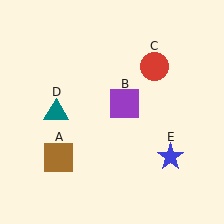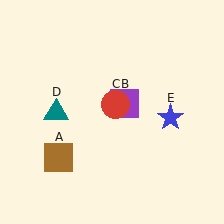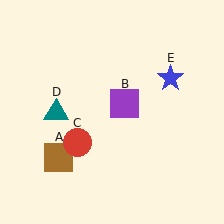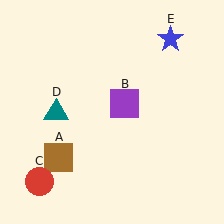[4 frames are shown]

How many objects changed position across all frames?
2 objects changed position: red circle (object C), blue star (object E).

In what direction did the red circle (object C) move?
The red circle (object C) moved down and to the left.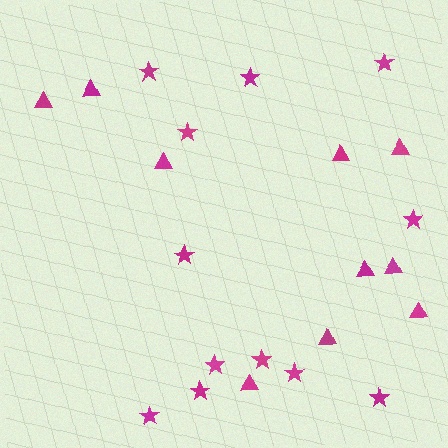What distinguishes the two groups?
There are 2 groups: one group of stars (12) and one group of triangles (10).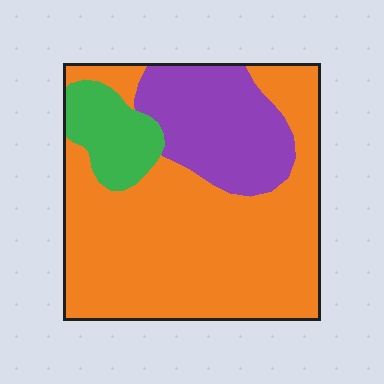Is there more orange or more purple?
Orange.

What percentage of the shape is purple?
Purple covers about 25% of the shape.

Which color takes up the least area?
Green, at roughly 10%.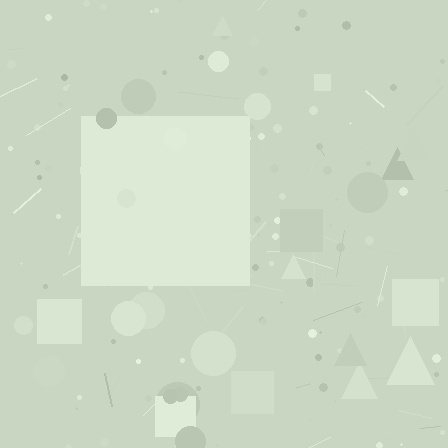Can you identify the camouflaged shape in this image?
The camouflaged shape is a square.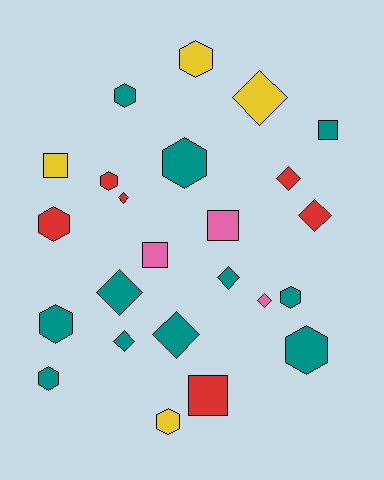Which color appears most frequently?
Teal, with 11 objects.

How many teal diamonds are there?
There are 4 teal diamonds.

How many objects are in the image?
There are 24 objects.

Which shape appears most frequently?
Hexagon, with 10 objects.